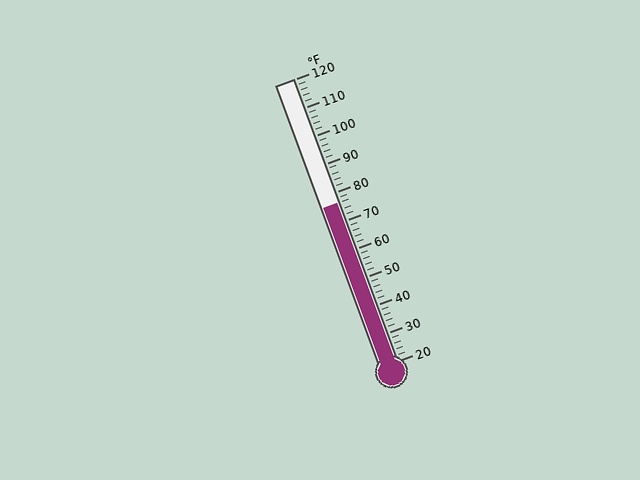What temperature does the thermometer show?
The thermometer shows approximately 76°F.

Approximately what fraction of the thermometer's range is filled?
The thermometer is filled to approximately 55% of its range.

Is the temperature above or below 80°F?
The temperature is below 80°F.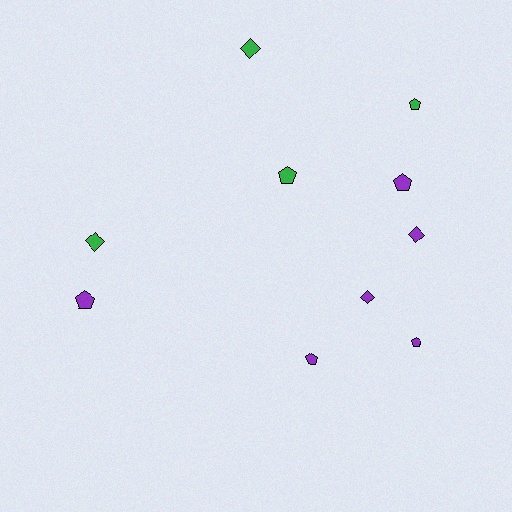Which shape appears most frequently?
Pentagon, with 6 objects.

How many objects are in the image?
There are 10 objects.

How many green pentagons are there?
There are 2 green pentagons.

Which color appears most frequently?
Purple, with 6 objects.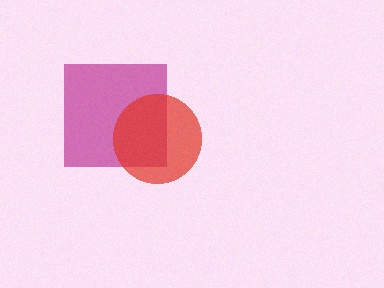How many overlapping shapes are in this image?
There are 2 overlapping shapes in the image.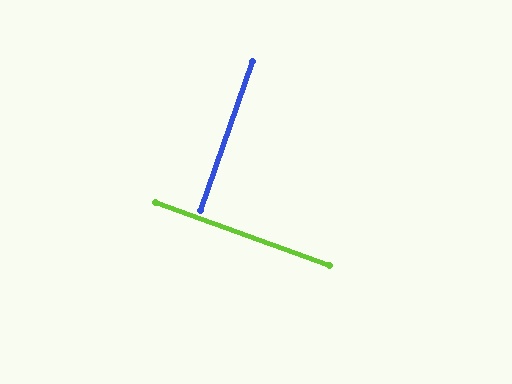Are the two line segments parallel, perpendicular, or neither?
Perpendicular — they meet at approximately 90°.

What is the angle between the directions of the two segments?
Approximately 90 degrees.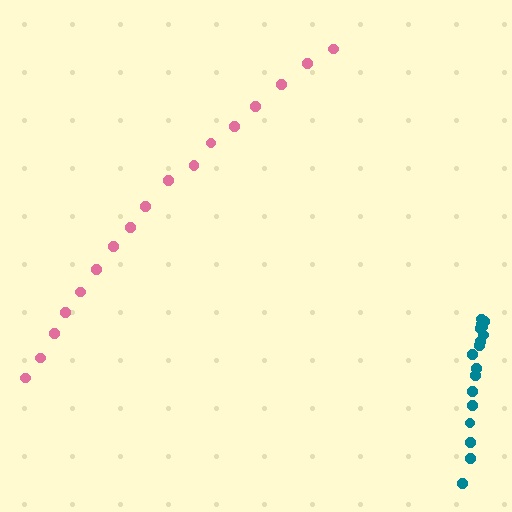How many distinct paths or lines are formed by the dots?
There are 2 distinct paths.